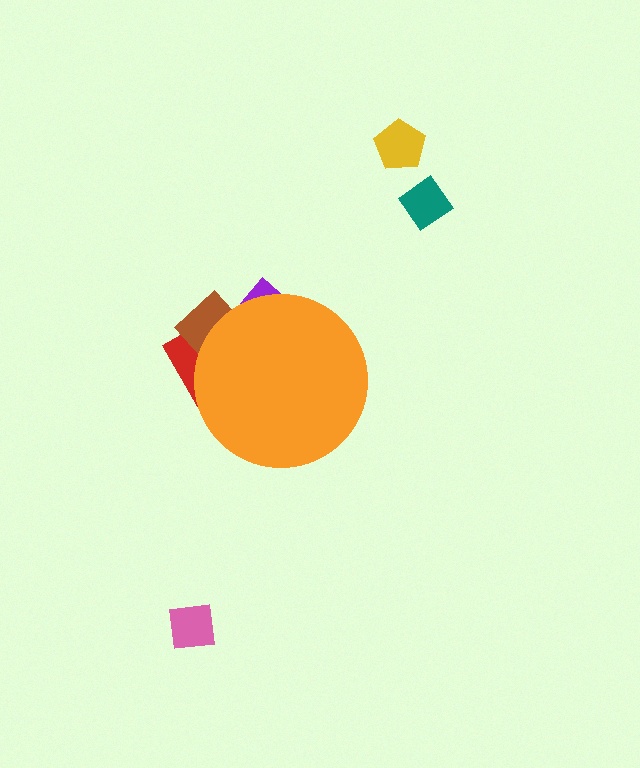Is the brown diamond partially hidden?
Yes, the brown diamond is partially hidden behind the orange circle.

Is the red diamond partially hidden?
Yes, the red diamond is partially hidden behind the orange circle.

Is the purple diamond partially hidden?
Yes, the purple diamond is partially hidden behind the orange circle.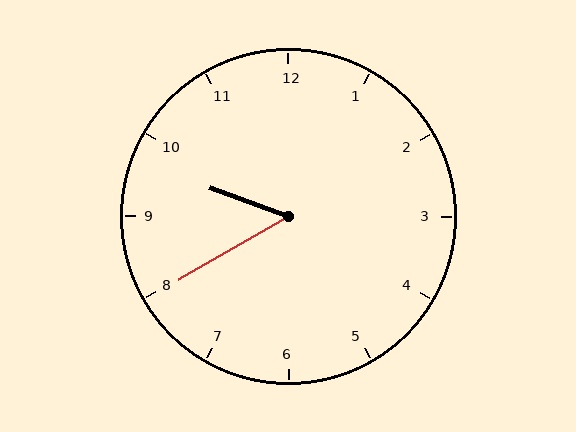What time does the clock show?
9:40.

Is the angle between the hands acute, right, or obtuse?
It is acute.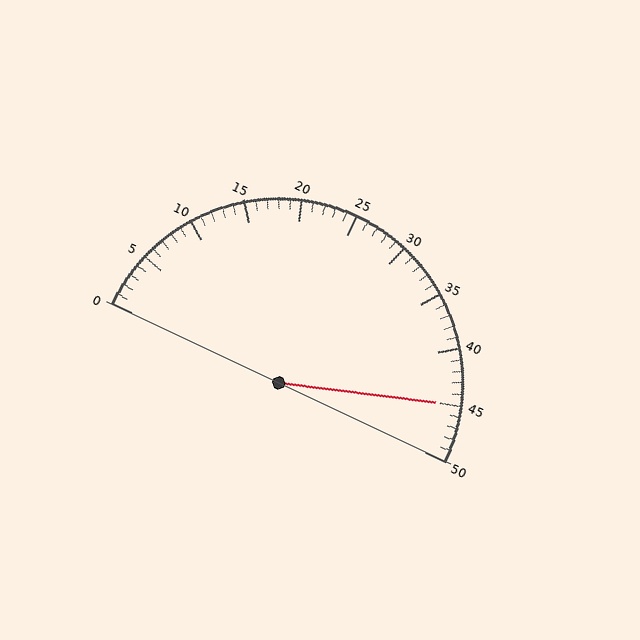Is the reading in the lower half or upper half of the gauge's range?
The reading is in the upper half of the range (0 to 50).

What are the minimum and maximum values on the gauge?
The gauge ranges from 0 to 50.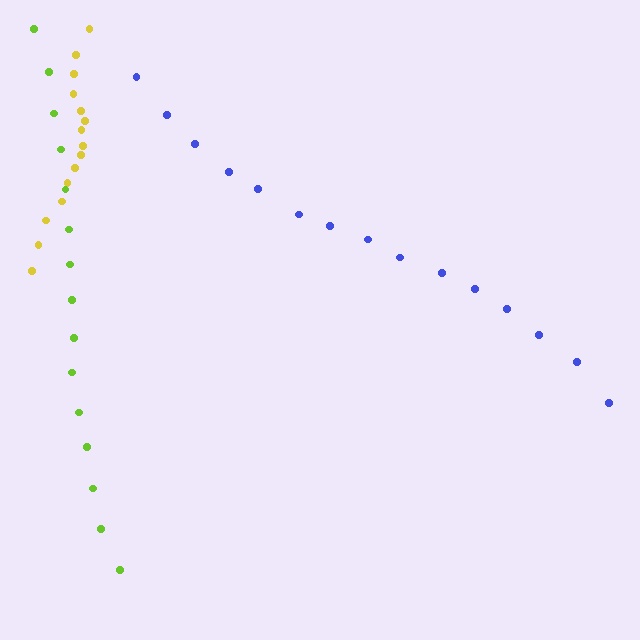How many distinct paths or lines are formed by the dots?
There are 3 distinct paths.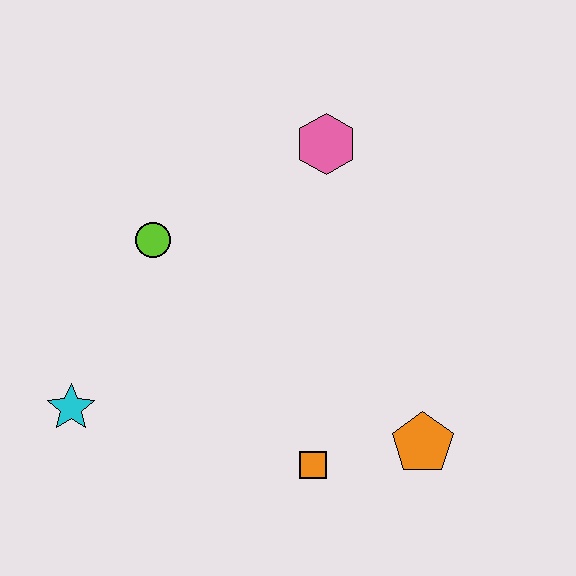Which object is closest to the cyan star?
The lime circle is closest to the cyan star.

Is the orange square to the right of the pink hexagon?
No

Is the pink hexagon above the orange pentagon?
Yes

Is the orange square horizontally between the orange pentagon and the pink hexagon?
No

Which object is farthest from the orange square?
The pink hexagon is farthest from the orange square.